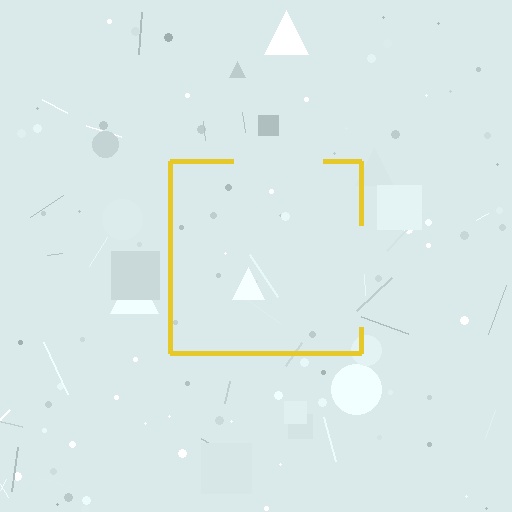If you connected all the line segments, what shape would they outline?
They would outline a square.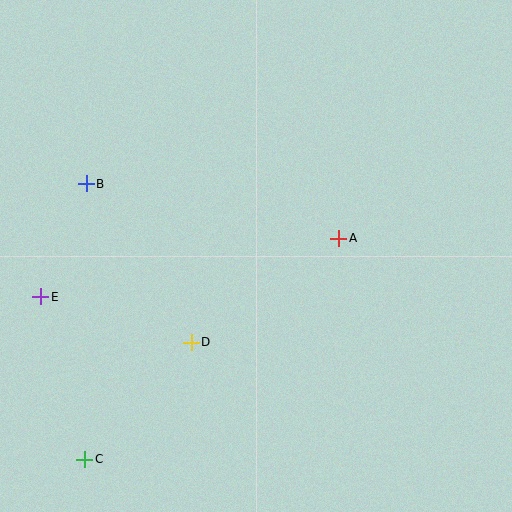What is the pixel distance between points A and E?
The distance between A and E is 304 pixels.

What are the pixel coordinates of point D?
Point D is at (191, 342).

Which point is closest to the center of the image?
Point A at (339, 238) is closest to the center.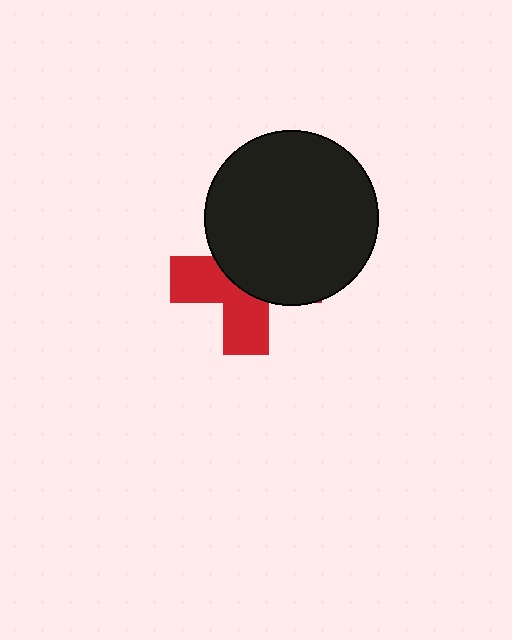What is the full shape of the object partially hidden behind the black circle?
The partially hidden object is a red cross.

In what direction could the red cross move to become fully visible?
The red cross could move down. That would shift it out from behind the black circle entirely.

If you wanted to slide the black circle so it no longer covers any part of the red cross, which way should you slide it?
Slide it up — that is the most direct way to separate the two shapes.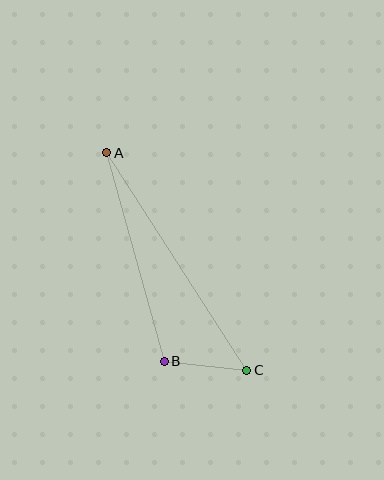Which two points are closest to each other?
Points B and C are closest to each other.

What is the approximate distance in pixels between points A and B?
The distance between A and B is approximately 216 pixels.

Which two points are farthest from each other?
Points A and C are farthest from each other.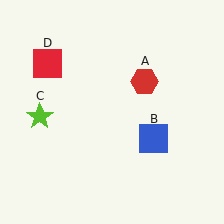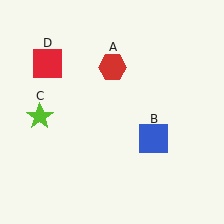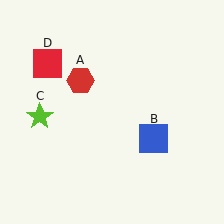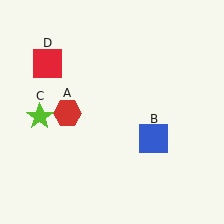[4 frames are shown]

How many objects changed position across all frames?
1 object changed position: red hexagon (object A).